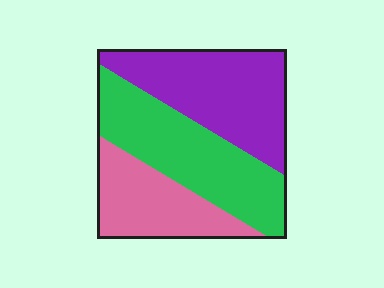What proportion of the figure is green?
Green covers roughly 35% of the figure.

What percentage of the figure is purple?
Purple takes up between a quarter and a half of the figure.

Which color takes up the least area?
Pink, at roughly 25%.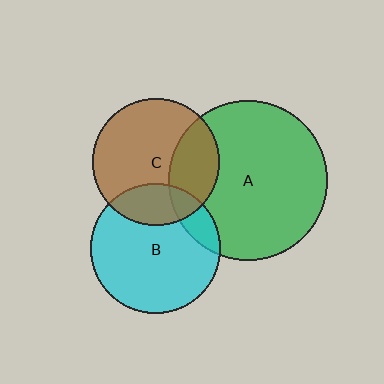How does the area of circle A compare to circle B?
Approximately 1.5 times.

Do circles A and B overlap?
Yes.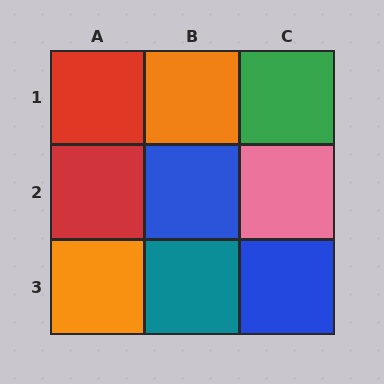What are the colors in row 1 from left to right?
Red, orange, green.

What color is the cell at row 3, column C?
Blue.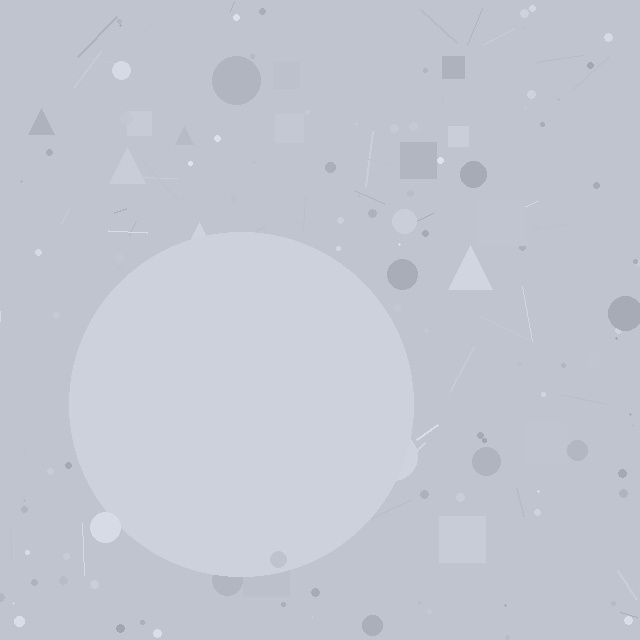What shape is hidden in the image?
A circle is hidden in the image.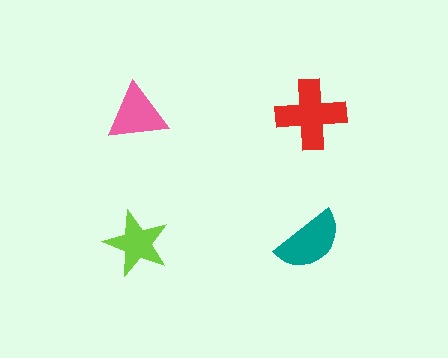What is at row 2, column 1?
A lime star.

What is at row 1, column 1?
A pink triangle.